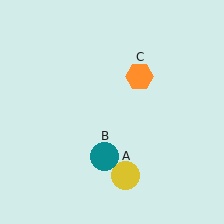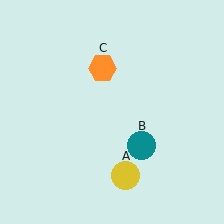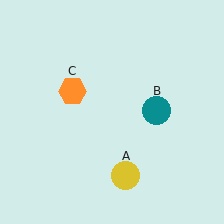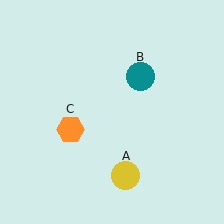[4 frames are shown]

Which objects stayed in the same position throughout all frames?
Yellow circle (object A) remained stationary.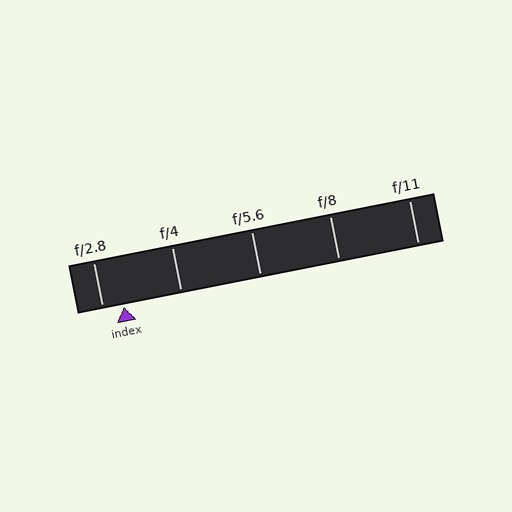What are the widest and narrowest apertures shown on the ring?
The widest aperture shown is f/2.8 and the narrowest is f/11.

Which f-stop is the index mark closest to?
The index mark is closest to f/2.8.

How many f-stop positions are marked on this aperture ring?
There are 5 f-stop positions marked.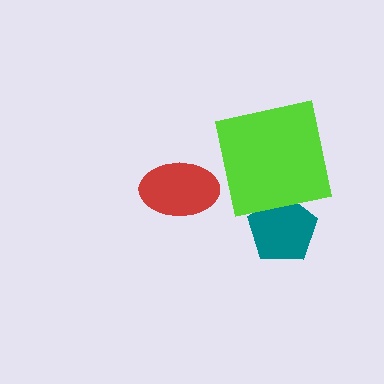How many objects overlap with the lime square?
1 object overlaps with the lime square.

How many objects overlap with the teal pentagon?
1 object overlaps with the teal pentagon.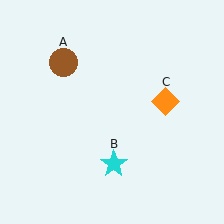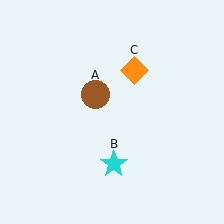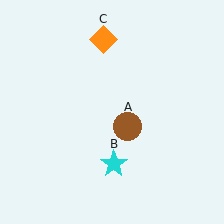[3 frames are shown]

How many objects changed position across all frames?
2 objects changed position: brown circle (object A), orange diamond (object C).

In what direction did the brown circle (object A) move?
The brown circle (object A) moved down and to the right.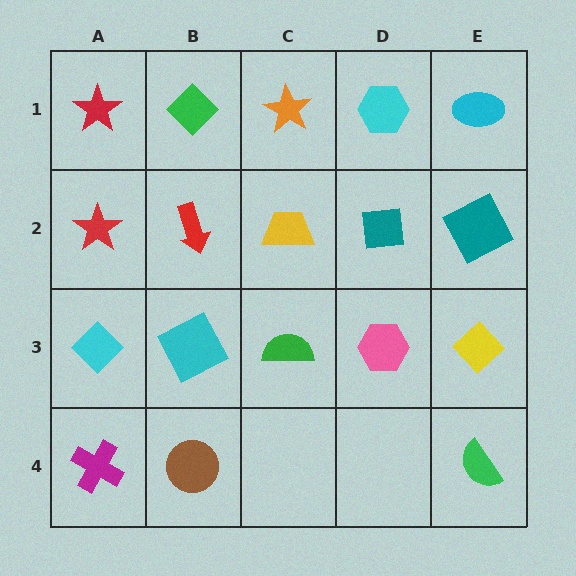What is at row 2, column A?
A red star.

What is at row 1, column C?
An orange star.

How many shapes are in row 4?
3 shapes.